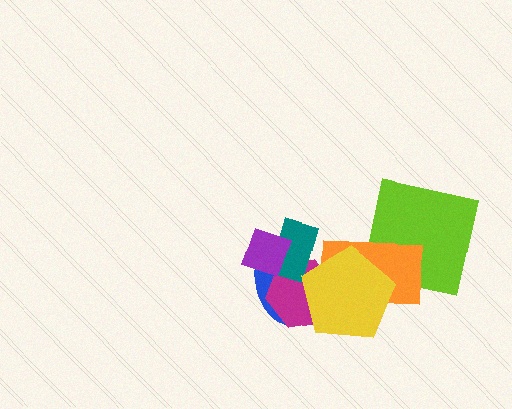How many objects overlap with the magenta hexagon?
5 objects overlap with the magenta hexagon.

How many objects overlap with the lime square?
1 object overlaps with the lime square.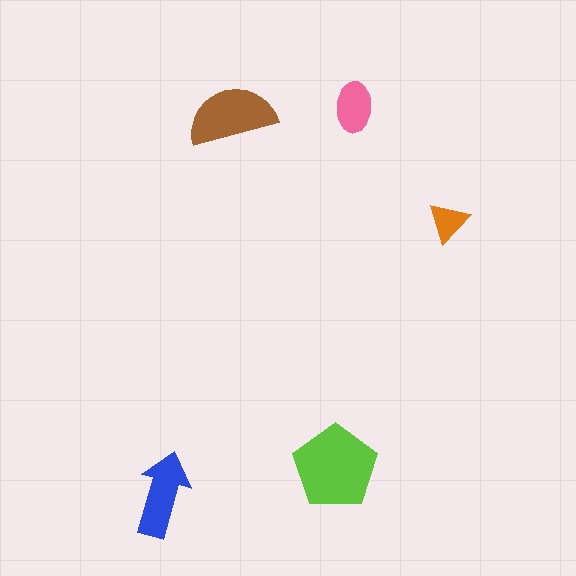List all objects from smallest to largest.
The orange triangle, the pink ellipse, the blue arrow, the brown semicircle, the lime pentagon.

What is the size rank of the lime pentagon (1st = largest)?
1st.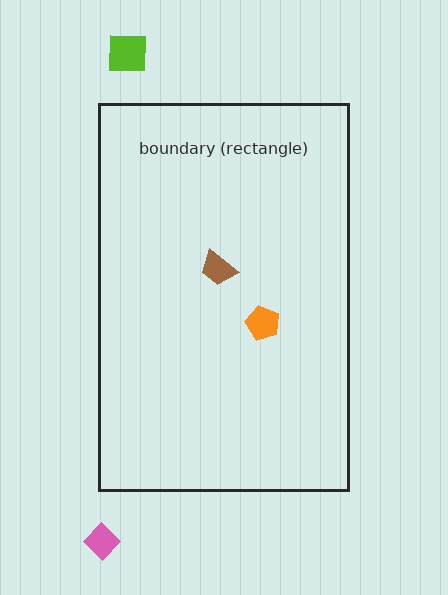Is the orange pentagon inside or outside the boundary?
Inside.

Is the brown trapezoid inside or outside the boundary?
Inside.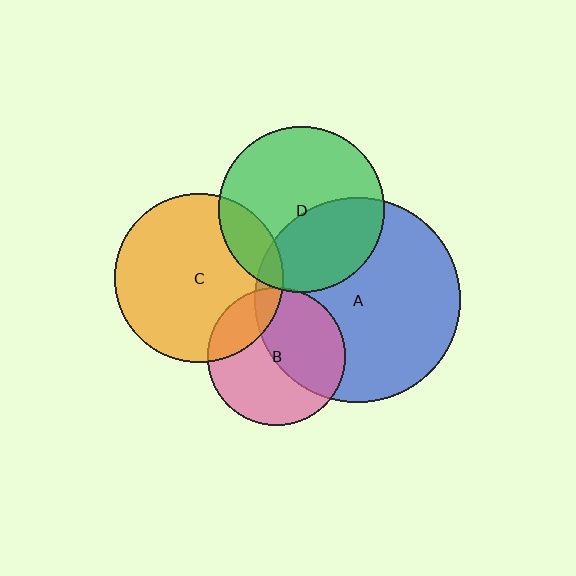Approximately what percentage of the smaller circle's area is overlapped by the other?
Approximately 40%.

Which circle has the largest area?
Circle A (blue).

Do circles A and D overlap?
Yes.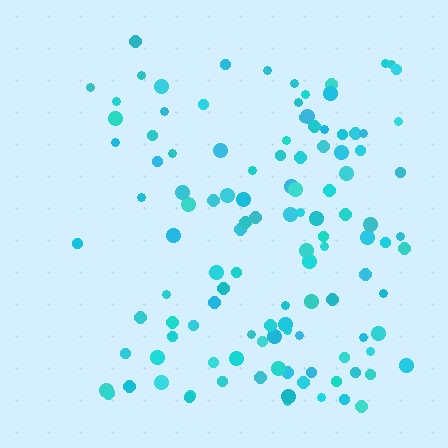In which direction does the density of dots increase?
From left to right, with the right side densest.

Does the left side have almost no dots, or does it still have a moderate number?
Still a moderate number, just noticeably fewer than the right.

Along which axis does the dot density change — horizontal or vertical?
Horizontal.